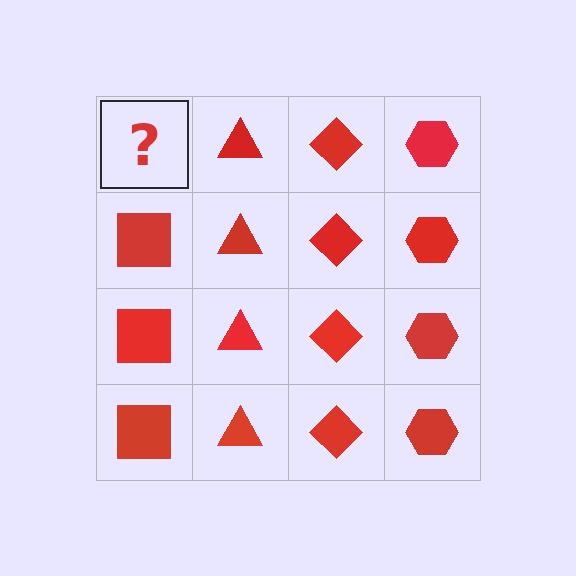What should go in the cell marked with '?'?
The missing cell should contain a red square.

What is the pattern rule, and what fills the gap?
The rule is that each column has a consistent shape. The gap should be filled with a red square.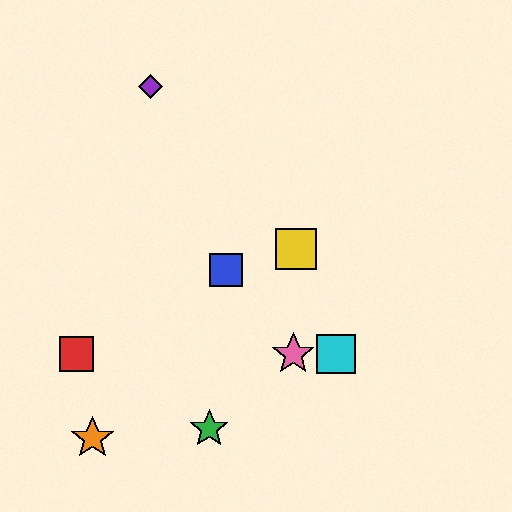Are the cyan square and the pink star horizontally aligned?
Yes, both are at y≈354.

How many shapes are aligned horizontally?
3 shapes (the red square, the cyan square, the pink star) are aligned horizontally.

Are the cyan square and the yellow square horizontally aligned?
No, the cyan square is at y≈354 and the yellow square is at y≈249.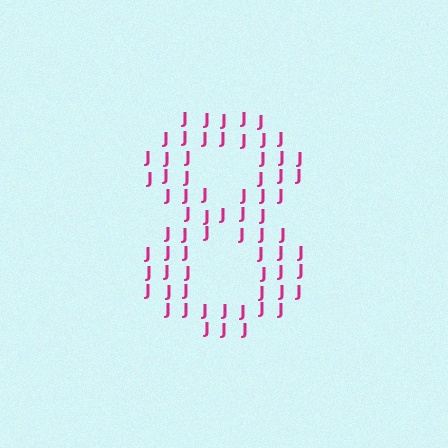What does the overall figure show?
The overall figure shows the digit 8.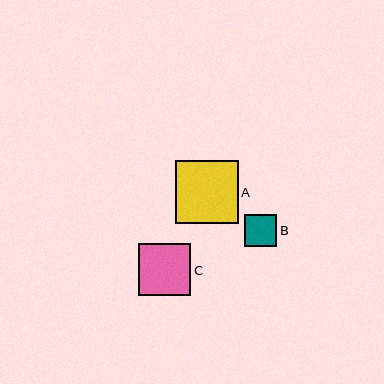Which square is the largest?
Square A is the largest with a size of approximately 63 pixels.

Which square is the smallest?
Square B is the smallest with a size of approximately 32 pixels.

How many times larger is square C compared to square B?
Square C is approximately 1.7 times the size of square B.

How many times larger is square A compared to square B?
Square A is approximately 2.0 times the size of square B.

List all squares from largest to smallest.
From largest to smallest: A, C, B.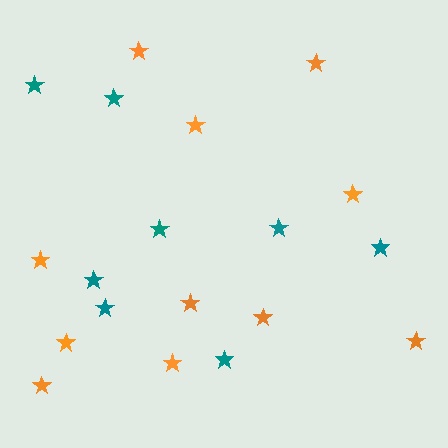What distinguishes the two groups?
There are 2 groups: one group of teal stars (8) and one group of orange stars (11).